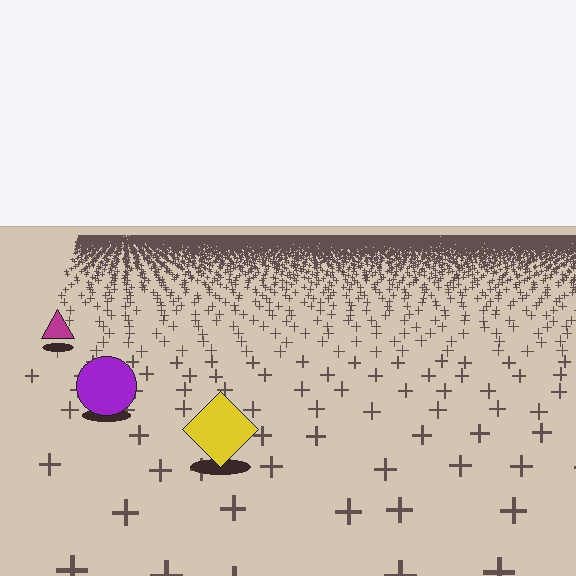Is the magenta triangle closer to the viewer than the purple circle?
No. The purple circle is closer — you can tell from the texture gradient: the ground texture is coarser near it.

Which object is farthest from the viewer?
The magenta triangle is farthest from the viewer. It appears smaller and the ground texture around it is denser.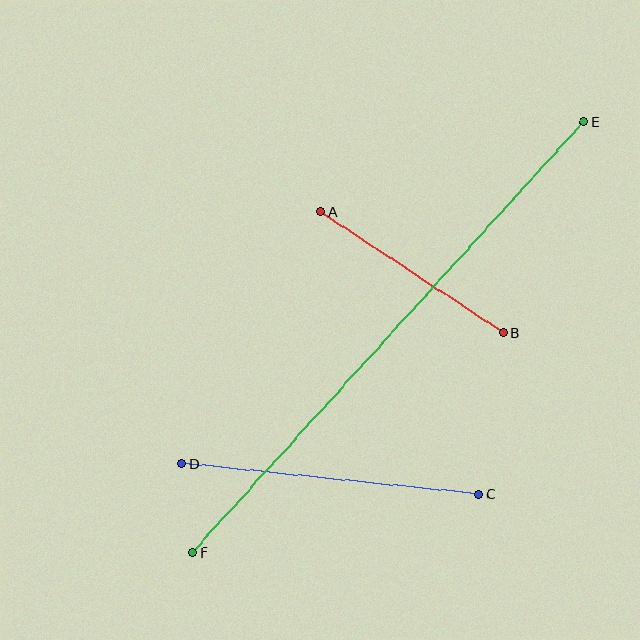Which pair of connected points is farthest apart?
Points E and F are farthest apart.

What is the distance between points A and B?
The distance is approximately 220 pixels.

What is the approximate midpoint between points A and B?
The midpoint is at approximately (412, 272) pixels.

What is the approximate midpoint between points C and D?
The midpoint is at approximately (330, 479) pixels.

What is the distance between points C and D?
The distance is approximately 299 pixels.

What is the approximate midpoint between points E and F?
The midpoint is at approximately (388, 337) pixels.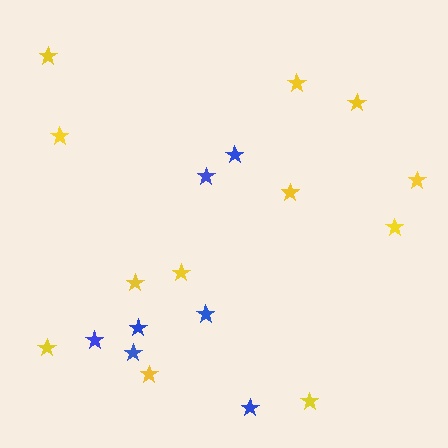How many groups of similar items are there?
There are 2 groups: one group of blue stars (7) and one group of yellow stars (12).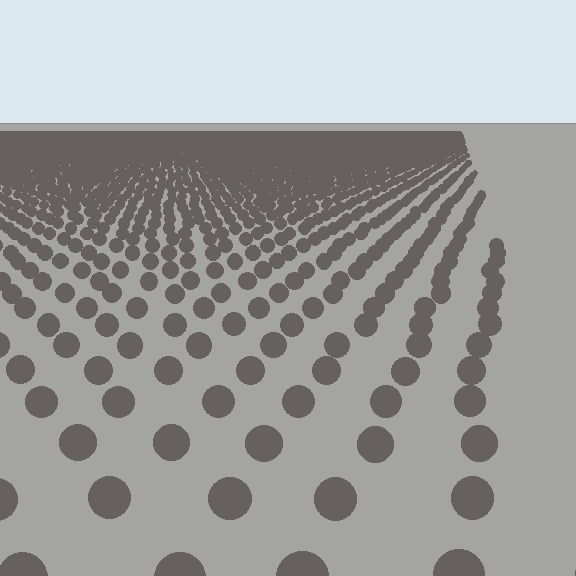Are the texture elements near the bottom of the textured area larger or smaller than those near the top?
Larger. Near the bottom, elements are closer to the viewer and appear at a bigger on-screen size.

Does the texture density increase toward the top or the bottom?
Density increases toward the top.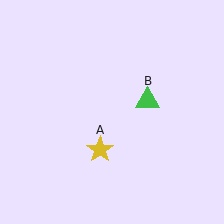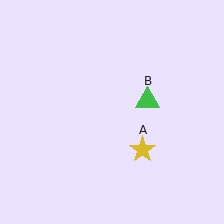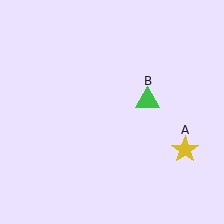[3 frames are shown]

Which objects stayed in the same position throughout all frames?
Green triangle (object B) remained stationary.